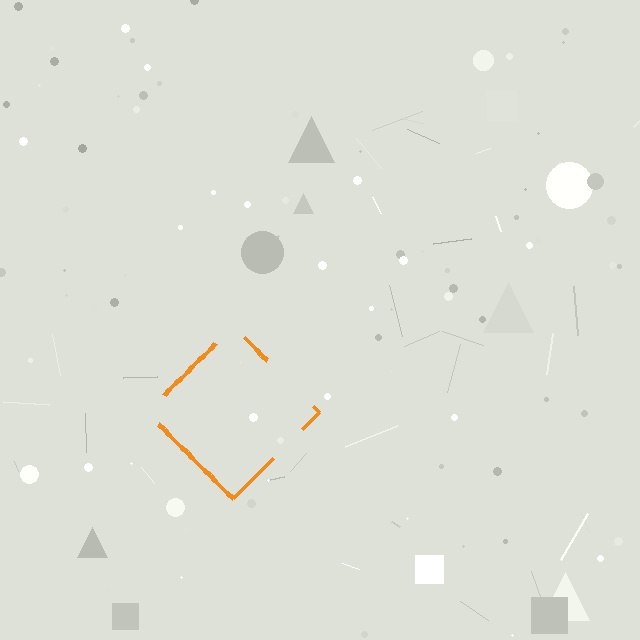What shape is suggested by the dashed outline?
The dashed outline suggests a diamond.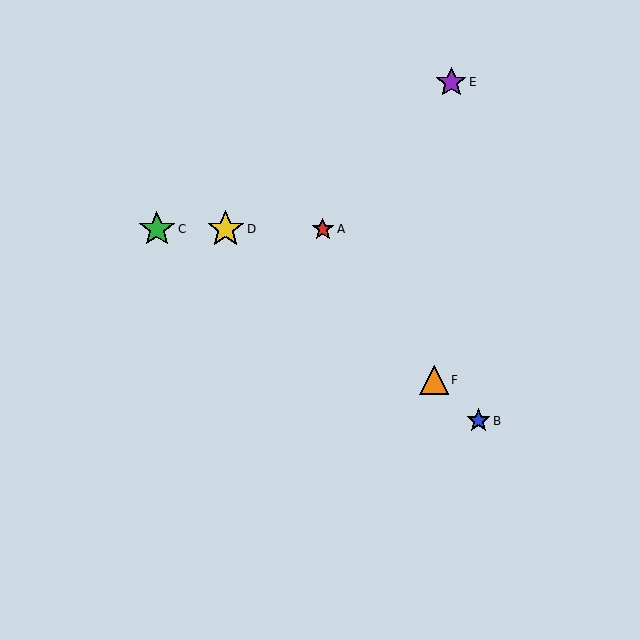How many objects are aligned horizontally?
3 objects (A, C, D) are aligned horizontally.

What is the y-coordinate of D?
Object D is at y≈229.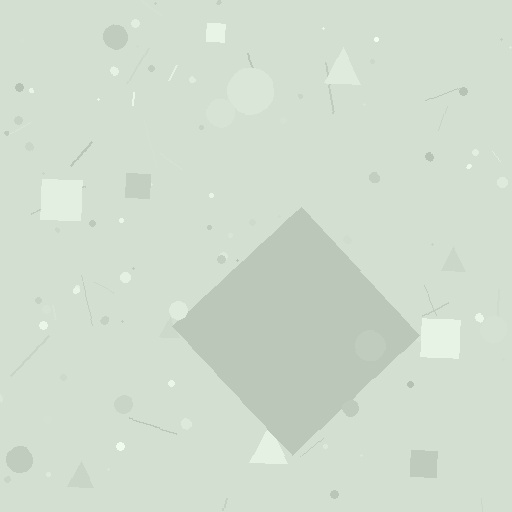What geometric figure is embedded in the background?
A diamond is embedded in the background.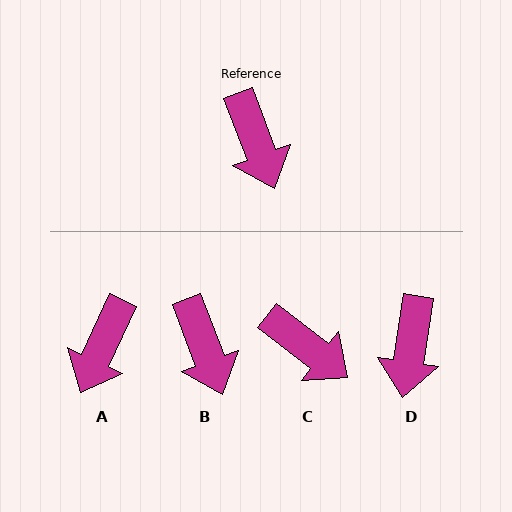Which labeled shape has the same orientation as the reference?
B.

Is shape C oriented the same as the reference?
No, it is off by about 32 degrees.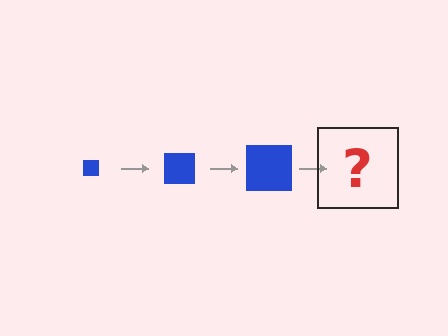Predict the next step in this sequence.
The next step is a blue square, larger than the previous one.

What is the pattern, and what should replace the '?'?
The pattern is that the square gets progressively larger each step. The '?' should be a blue square, larger than the previous one.